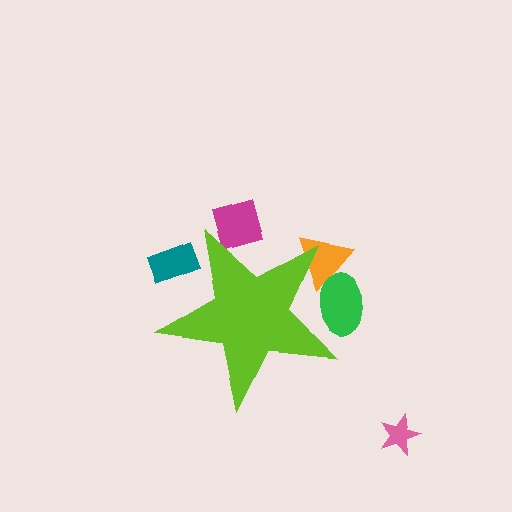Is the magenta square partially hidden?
Yes, the magenta square is partially hidden behind the lime star.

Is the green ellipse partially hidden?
Yes, the green ellipse is partially hidden behind the lime star.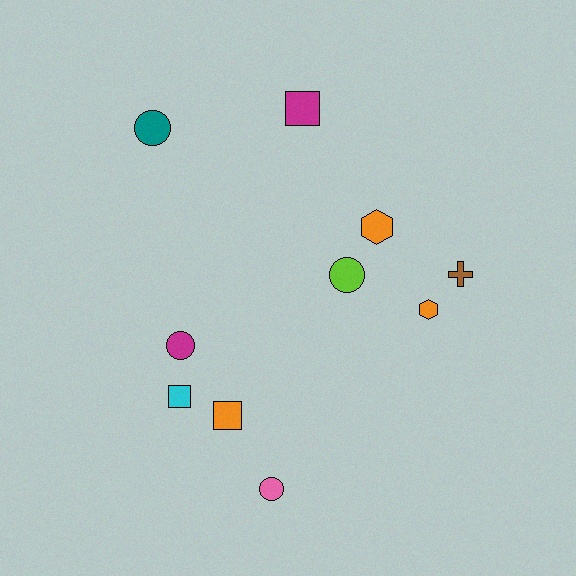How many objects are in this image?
There are 10 objects.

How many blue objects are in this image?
There are no blue objects.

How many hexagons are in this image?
There are 2 hexagons.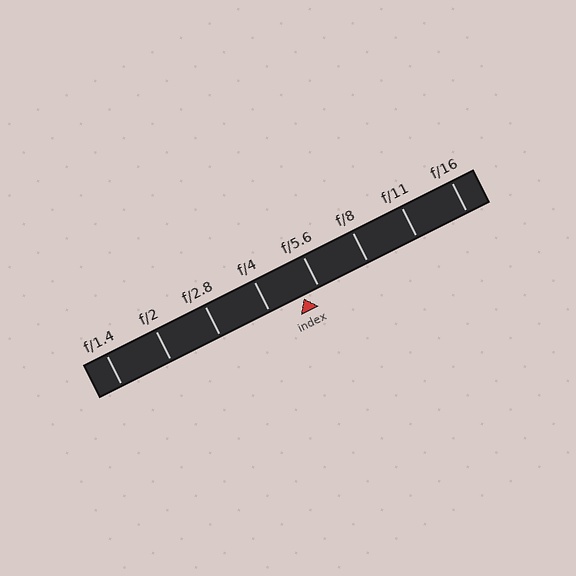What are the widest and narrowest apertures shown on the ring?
The widest aperture shown is f/1.4 and the narrowest is f/16.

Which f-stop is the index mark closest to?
The index mark is closest to f/5.6.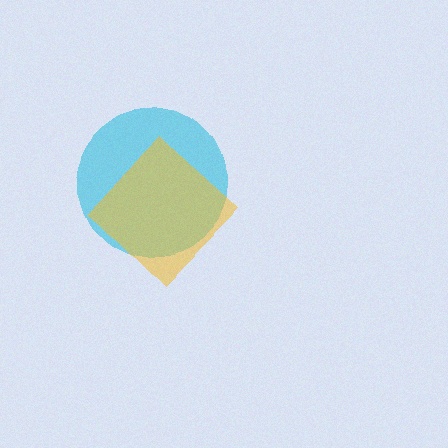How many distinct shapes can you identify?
There are 2 distinct shapes: a cyan circle, a yellow diamond.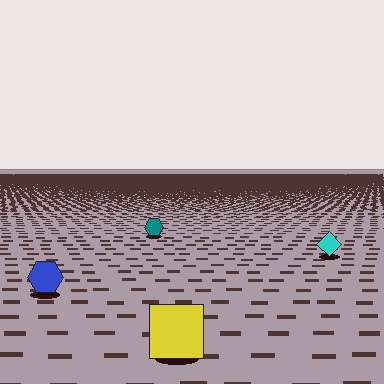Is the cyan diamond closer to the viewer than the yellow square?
No. The yellow square is closer — you can tell from the texture gradient: the ground texture is coarser near it.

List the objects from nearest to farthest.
From nearest to farthest: the yellow square, the blue hexagon, the cyan diamond, the teal hexagon.